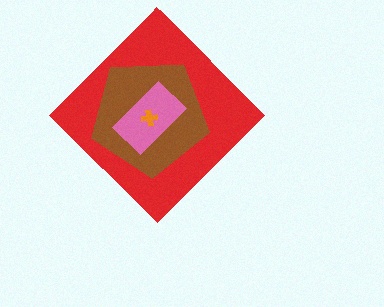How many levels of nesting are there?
4.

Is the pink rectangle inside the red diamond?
Yes.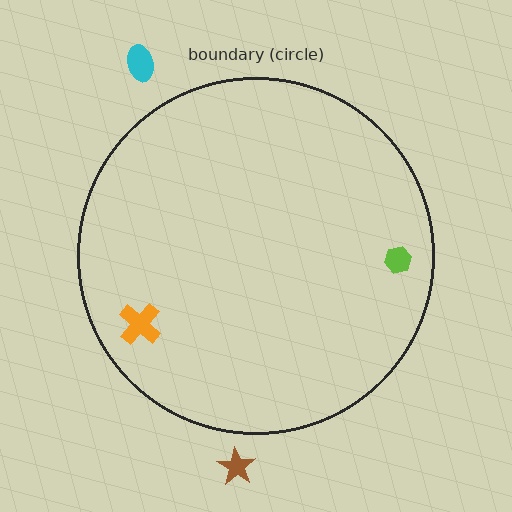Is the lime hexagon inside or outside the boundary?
Inside.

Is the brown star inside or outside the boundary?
Outside.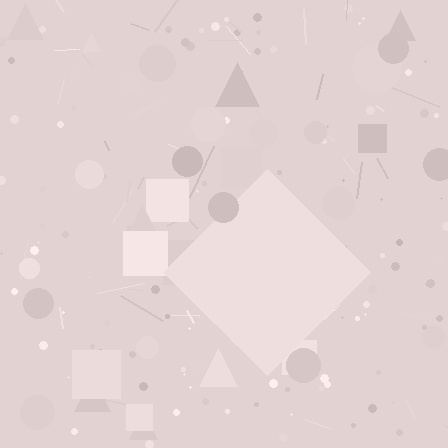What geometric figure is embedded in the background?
A diamond is embedded in the background.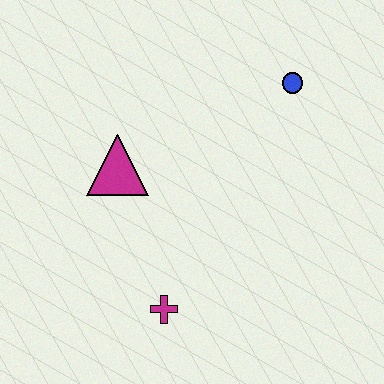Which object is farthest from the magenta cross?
The blue circle is farthest from the magenta cross.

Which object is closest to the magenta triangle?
The magenta cross is closest to the magenta triangle.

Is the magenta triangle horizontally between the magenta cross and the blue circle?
No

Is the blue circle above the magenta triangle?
Yes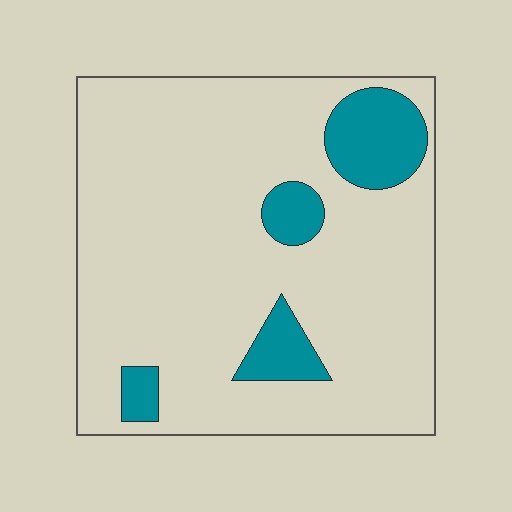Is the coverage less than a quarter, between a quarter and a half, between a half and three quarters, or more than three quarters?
Less than a quarter.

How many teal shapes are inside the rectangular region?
4.